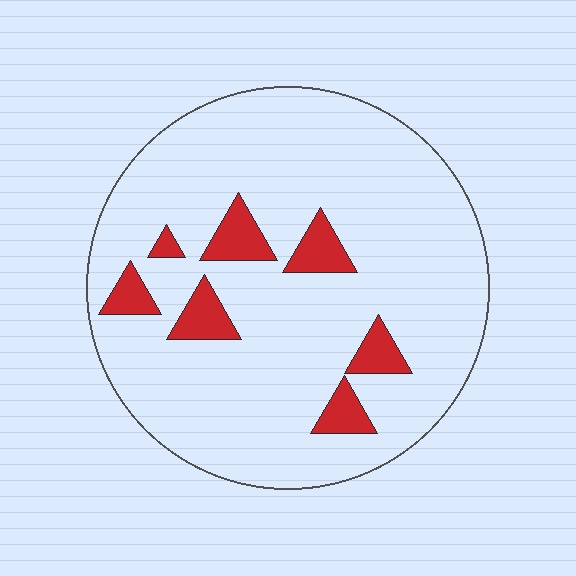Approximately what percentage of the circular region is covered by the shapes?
Approximately 10%.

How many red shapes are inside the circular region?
7.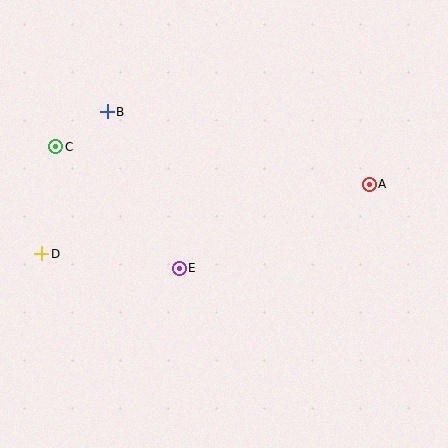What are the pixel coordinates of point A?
Point A is at (369, 184).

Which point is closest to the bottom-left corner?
Point D is closest to the bottom-left corner.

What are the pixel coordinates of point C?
Point C is at (56, 147).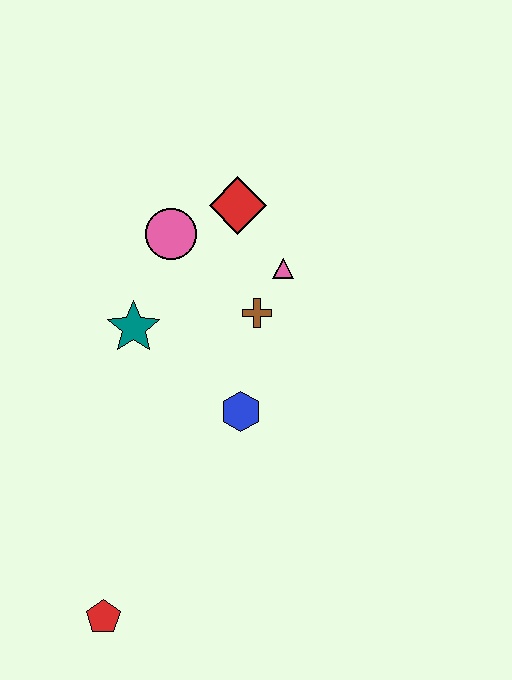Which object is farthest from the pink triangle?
The red pentagon is farthest from the pink triangle.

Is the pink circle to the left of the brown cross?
Yes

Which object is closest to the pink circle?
The red diamond is closest to the pink circle.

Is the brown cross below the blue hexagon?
No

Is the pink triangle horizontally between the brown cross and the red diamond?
No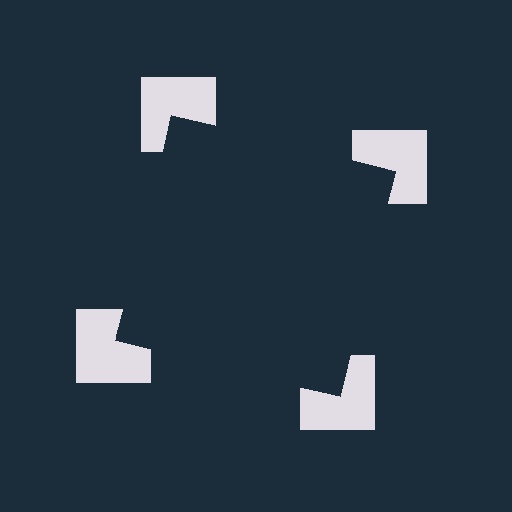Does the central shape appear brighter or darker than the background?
It typically appears slightly darker than the background, even though no actual brightness change is drawn.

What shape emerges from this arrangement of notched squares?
An illusory square — its edges are inferred from the aligned wedge cuts in the notched squares, not physically drawn.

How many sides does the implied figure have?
4 sides.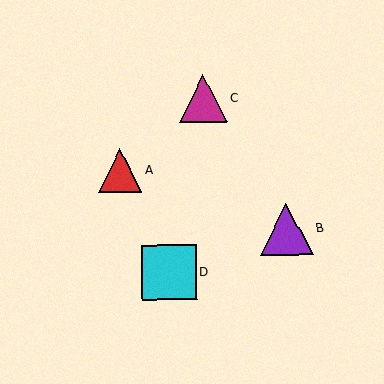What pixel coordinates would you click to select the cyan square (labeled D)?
Click at (169, 273) to select the cyan square D.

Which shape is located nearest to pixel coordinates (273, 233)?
The purple triangle (labeled B) at (286, 229) is nearest to that location.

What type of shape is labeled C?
Shape C is a magenta triangle.